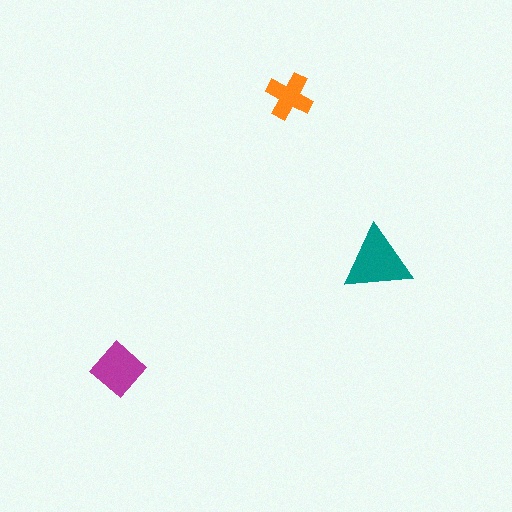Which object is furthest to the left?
The magenta diamond is leftmost.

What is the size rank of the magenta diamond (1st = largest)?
2nd.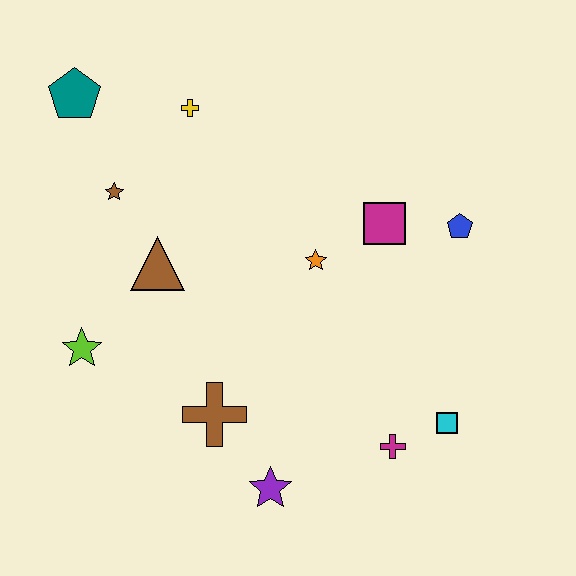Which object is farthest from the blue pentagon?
The teal pentagon is farthest from the blue pentagon.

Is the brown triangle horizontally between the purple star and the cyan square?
No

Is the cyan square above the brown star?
No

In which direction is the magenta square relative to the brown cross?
The magenta square is above the brown cross.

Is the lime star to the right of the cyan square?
No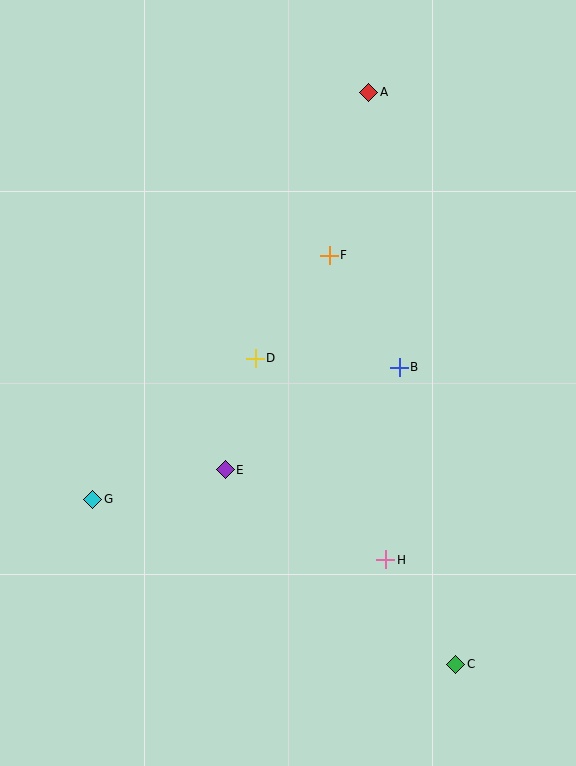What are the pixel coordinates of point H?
Point H is at (386, 560).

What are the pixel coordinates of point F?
Point F is at (329, 255).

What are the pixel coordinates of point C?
Point C is at (456, 664).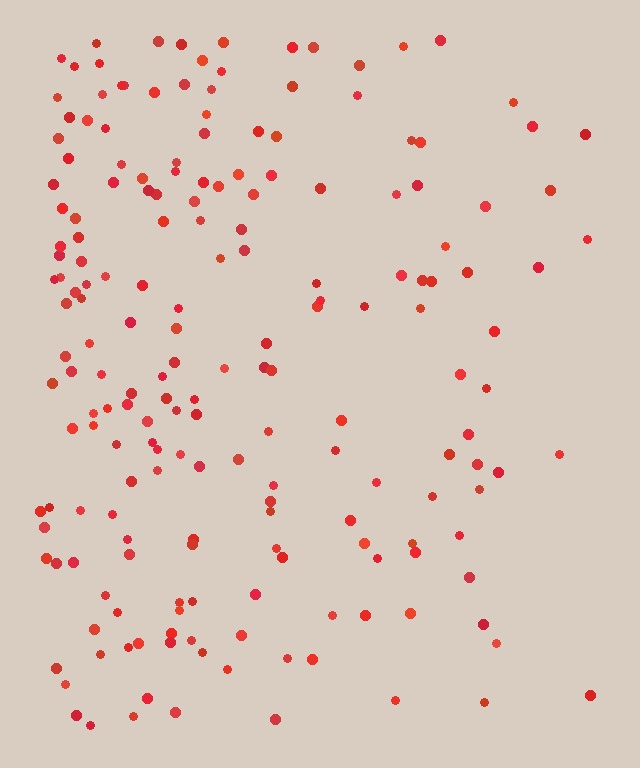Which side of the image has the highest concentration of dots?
The left.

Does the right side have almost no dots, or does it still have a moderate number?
Still a moderate number, just noticeably fewer than the left.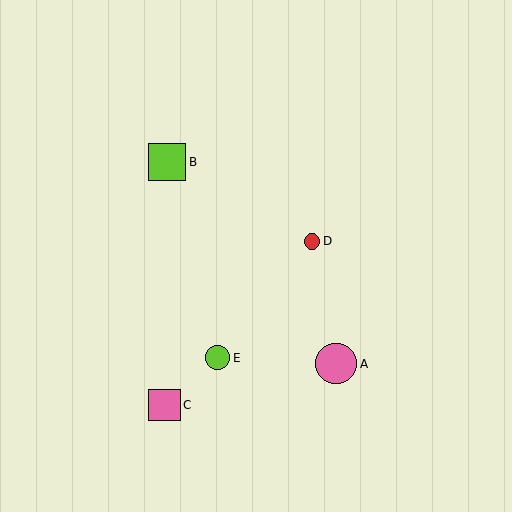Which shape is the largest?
The pink circle (labeled A) is the largest.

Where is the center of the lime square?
The center of the lime square is at (167, 162).